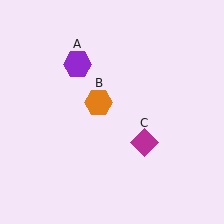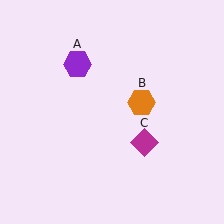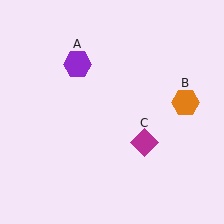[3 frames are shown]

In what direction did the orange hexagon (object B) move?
The orange hexagon (object B) moved right.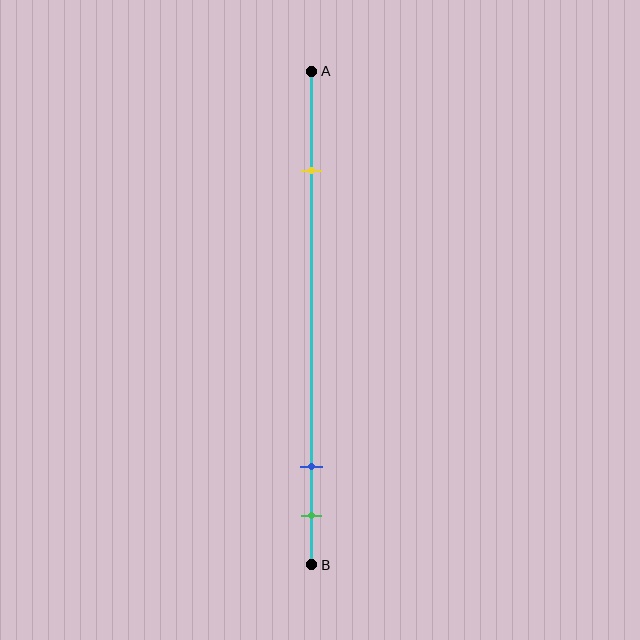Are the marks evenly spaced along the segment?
No, the marks are not evenly spaced.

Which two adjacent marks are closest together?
The blue and green marks are the closest adjacent pair.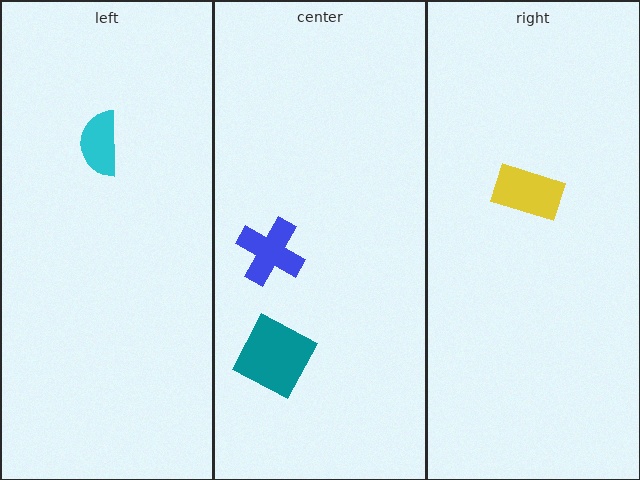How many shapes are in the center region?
2.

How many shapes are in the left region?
1.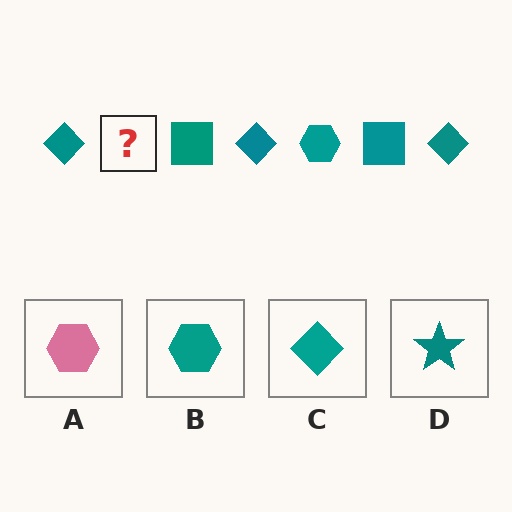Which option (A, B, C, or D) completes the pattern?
B.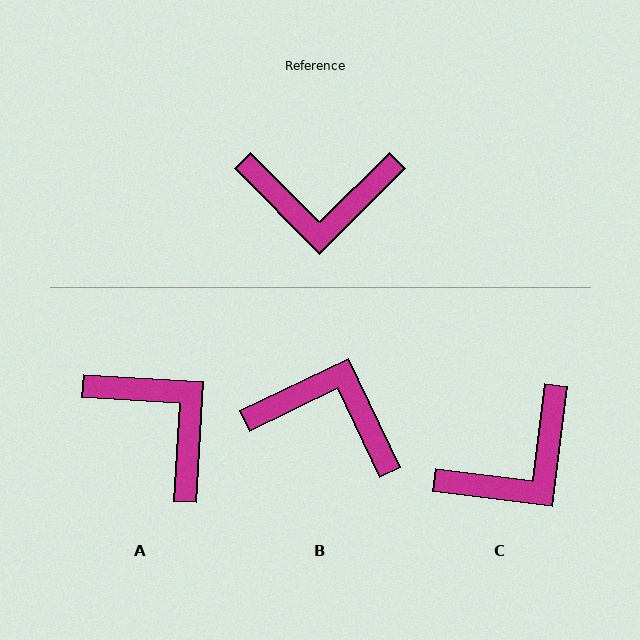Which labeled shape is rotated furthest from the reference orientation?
B, about 161 degrees away.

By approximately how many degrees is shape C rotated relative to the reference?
Approximately 38 degrees counter-clockwise.